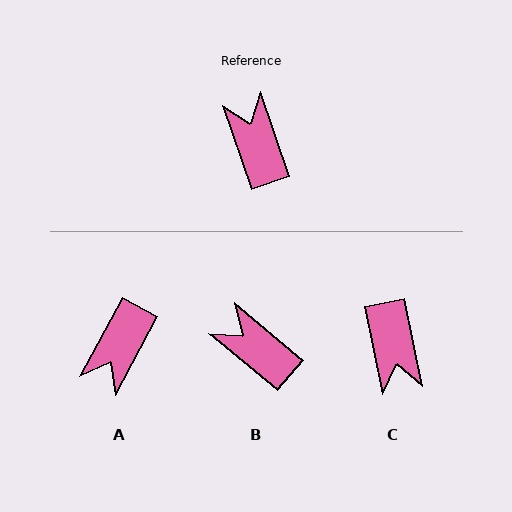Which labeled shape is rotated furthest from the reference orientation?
C, about 172 degrees away.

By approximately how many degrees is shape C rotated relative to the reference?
Approximately 172 degrees counter-clockwise.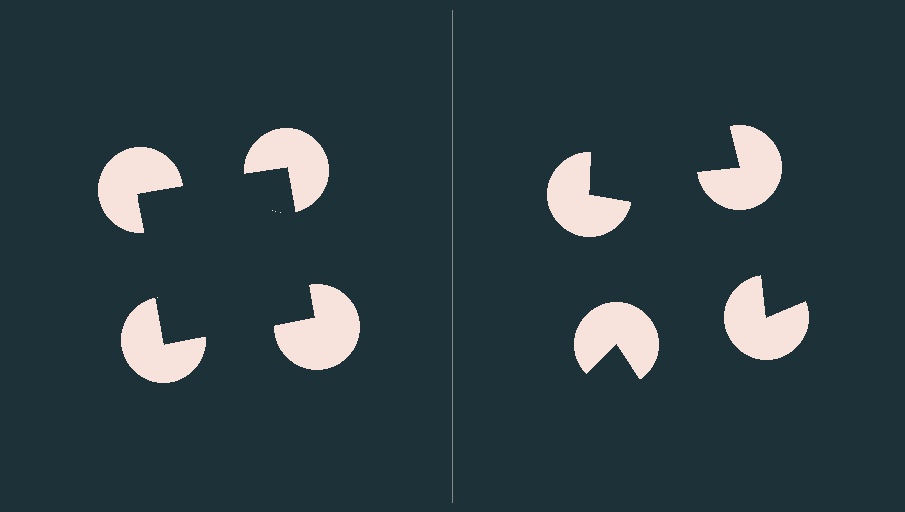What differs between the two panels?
The pac-man discs are positioned identically on both sides; only the wedge orientations differ. On the left they align to a square; on the right they are misaligned.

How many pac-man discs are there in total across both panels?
8 — 4 on each side.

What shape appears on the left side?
An illusory square.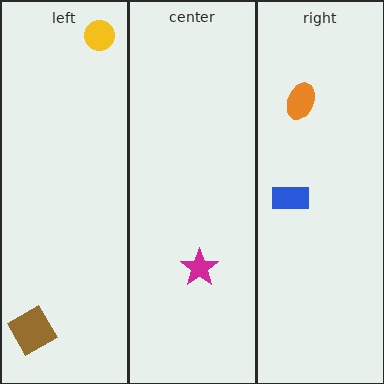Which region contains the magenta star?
The center region.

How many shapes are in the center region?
1.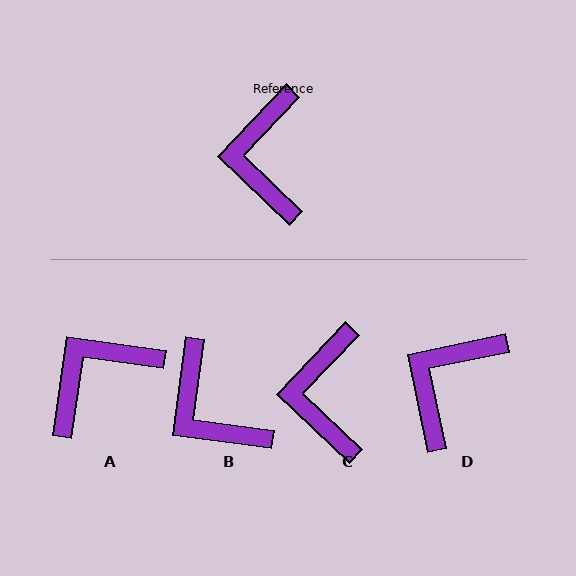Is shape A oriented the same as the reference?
No, it is off by about 54 degrees.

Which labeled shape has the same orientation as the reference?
C.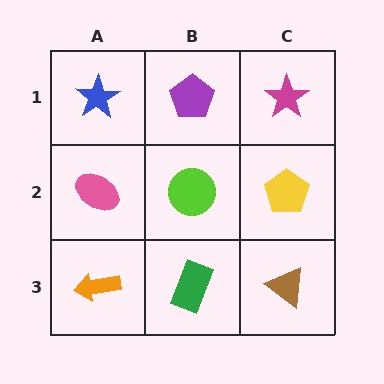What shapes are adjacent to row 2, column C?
A magenta star (row 1, column C), a brown triangle (row 3, column C), a lime circle (row 2, column B).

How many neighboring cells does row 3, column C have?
2.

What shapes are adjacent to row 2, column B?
A purple pentagon (row 1, column B), a green rectangle (row 3, column B), a pink ellipse (row 2, column A), a yellow pentagon (row 2, column C).